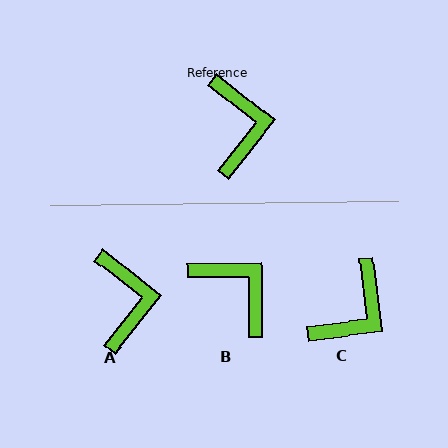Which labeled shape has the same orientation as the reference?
A.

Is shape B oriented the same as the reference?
No, it is off by about 39 degrees.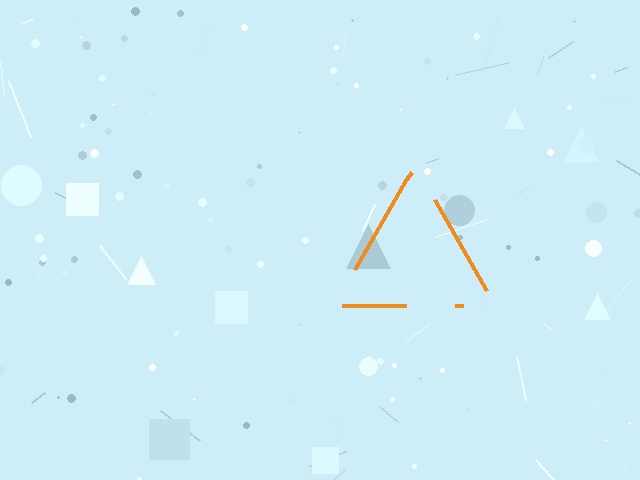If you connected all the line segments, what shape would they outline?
They would outline a triangle.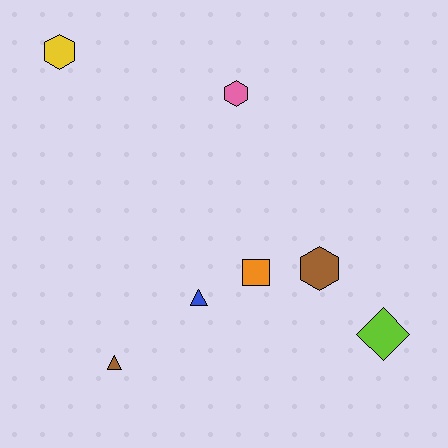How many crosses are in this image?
There are no crosses.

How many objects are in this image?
There are 7 objects.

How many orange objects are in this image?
There is 1 orange object.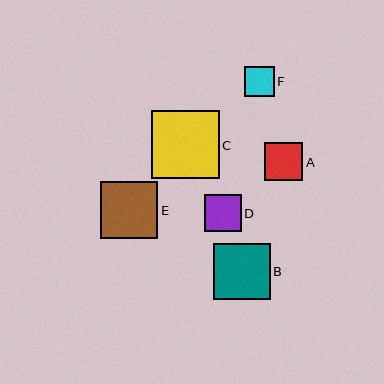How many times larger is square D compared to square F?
Square D is approximately 1.2 times the size of square F.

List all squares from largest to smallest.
From largest to smallest: C, E, B, A, D, F.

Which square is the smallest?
Square F is the smallest with a size of approximately 30 pixels.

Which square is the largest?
Square C is the largest with a size of approximately 68 pixels.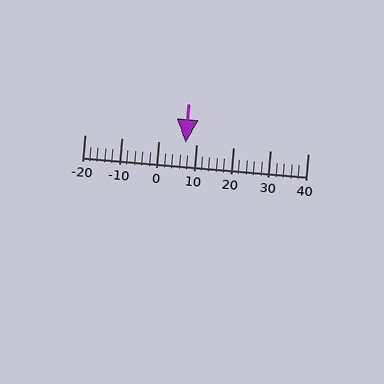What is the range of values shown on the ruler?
The ruler shows values from -20 to 40.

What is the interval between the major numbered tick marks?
The major tick marks are spaced 10 units apart.